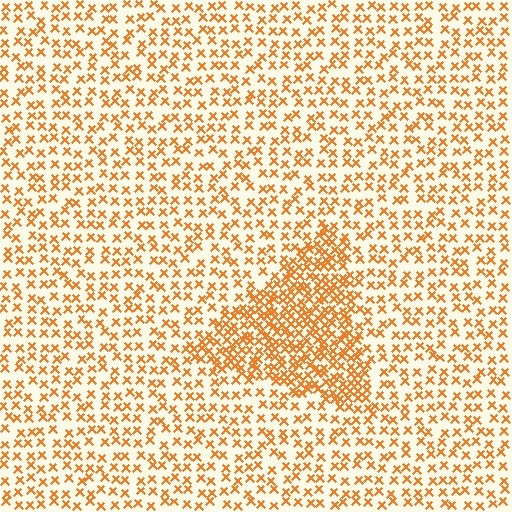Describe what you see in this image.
The image contains small orange elements arranged at two different densities. A triangle-shaped region is visible where the elements are more densely packed than the surrounding area.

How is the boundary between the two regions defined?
The boundary is defined by a change in element density (approximately 2.2x ratio). All elements are the same color, size, and shape.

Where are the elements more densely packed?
The elements are more densely packed inside the triangle boundary.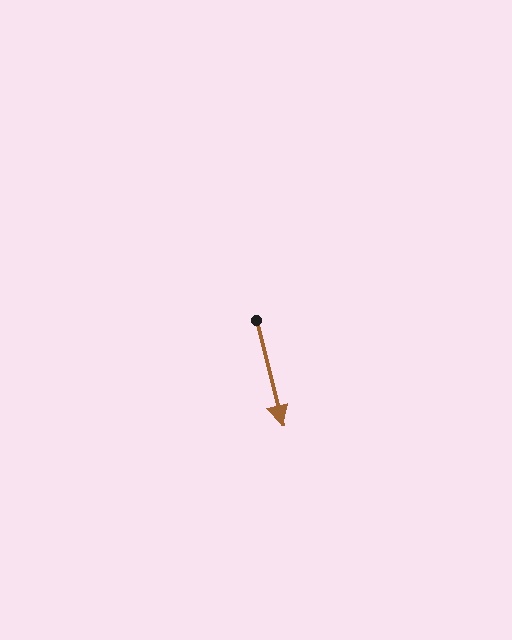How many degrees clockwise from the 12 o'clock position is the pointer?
Approximately 166 degrees.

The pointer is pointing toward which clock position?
Roughly 6 o'clock.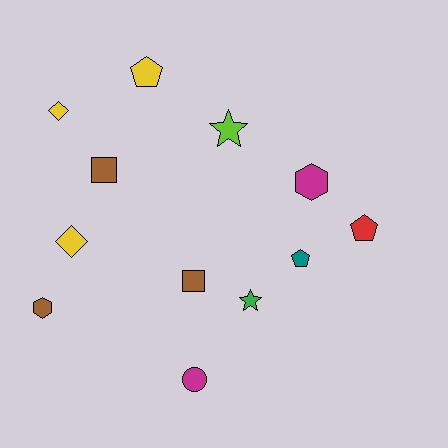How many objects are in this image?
There are 12 objects.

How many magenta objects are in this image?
There are 2 magenta objects.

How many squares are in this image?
There are 2 squares.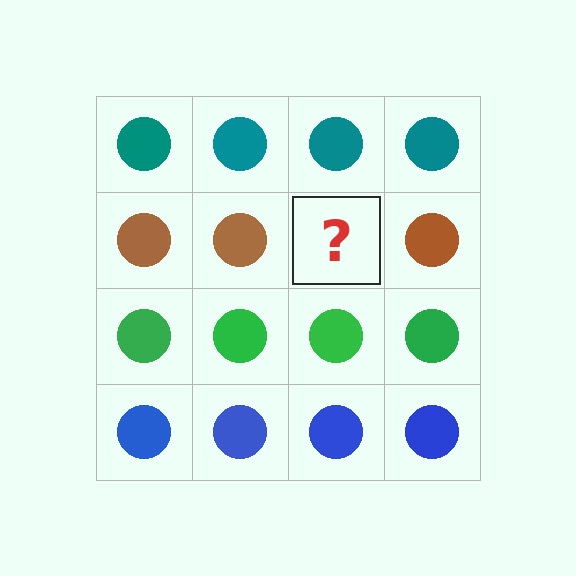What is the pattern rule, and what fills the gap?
The rule is that each row has a consistent color. The gap should be filled with a brown circle.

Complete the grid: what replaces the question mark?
The question mark should be replaced with a brown circle.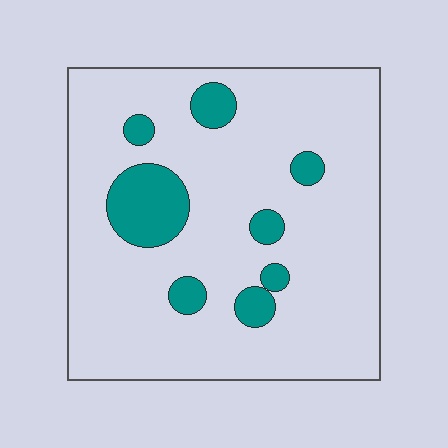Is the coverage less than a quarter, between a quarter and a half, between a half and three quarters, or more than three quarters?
Less than a quarter.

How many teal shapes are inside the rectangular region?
8.